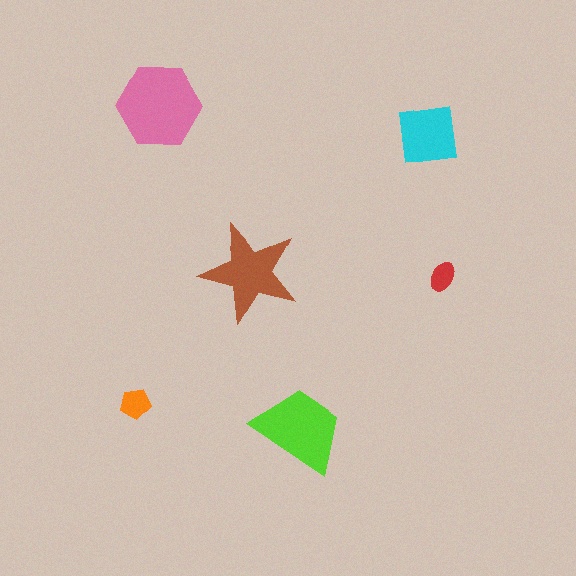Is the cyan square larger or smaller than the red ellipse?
Larger.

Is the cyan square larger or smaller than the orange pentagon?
Larger.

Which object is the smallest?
The red ellipse.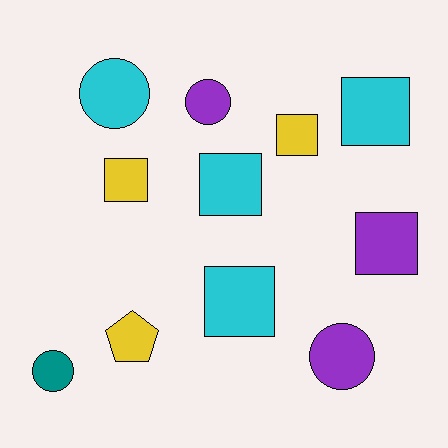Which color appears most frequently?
Cyan, with 4 objects.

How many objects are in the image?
There are 11 objects.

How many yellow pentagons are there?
There is 1 yellow pentagon.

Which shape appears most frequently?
Square, with 6 objects.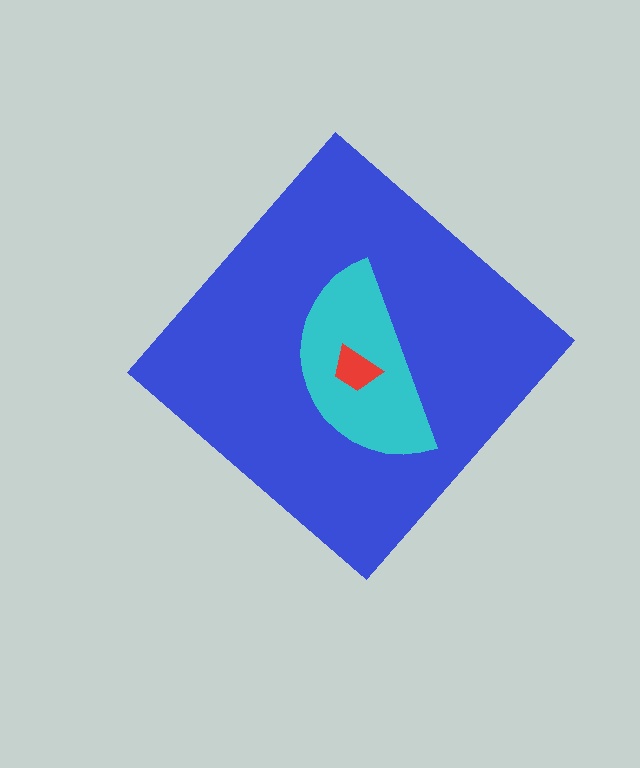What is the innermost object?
The red trapezoid.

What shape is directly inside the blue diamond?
The cyan semicircle.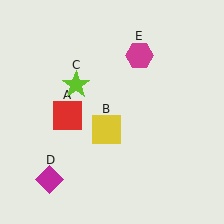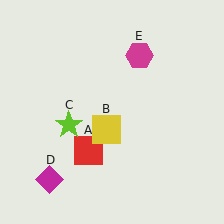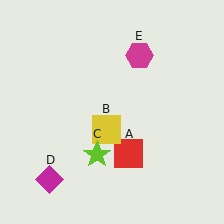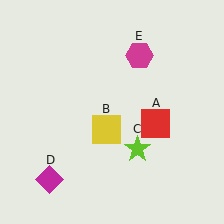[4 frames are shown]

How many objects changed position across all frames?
2 objects changed position: red square (object A), lime star (object C).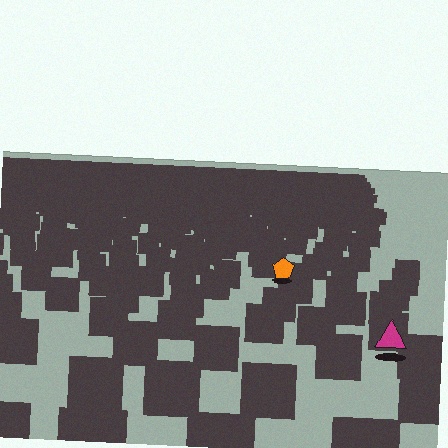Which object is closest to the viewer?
The magenta triangle is closest. The texture marks near it are larger and more spread out.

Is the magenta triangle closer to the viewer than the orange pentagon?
Yes. The magenta triangle is closer — you can tell from the texture gradient: the ground texture is coarser near it.